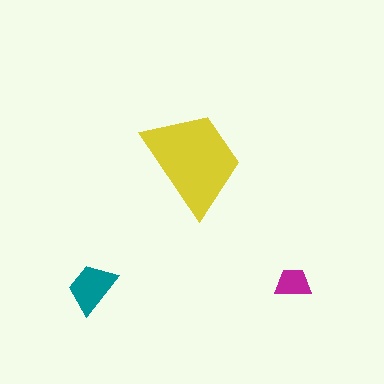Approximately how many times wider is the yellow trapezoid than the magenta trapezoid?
About 3 times wider.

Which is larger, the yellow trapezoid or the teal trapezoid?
The yellow one.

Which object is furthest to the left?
The teal trapezoid is leftmost.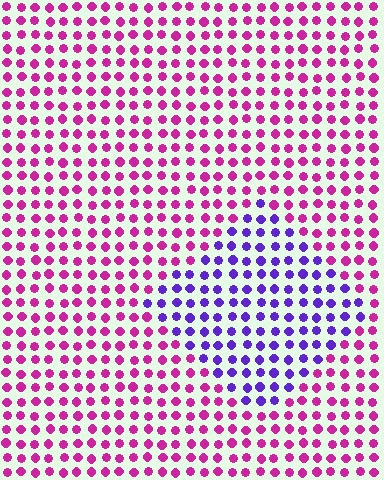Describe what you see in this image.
The image is filled with small magenta elements in a uniform arrangement. A diamond-shaped region is visible where the elements are tinted to a slightly different hue, forming a subtle color boundary.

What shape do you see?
I see a diamond.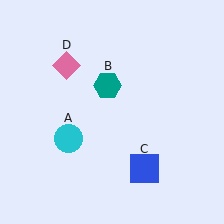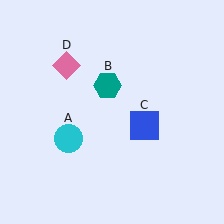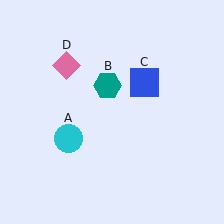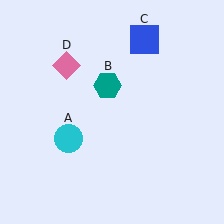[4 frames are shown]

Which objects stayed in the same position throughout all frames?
Cyan circle (object A) and teal hexagon (object B) and pink diamond (object D) remained stationary.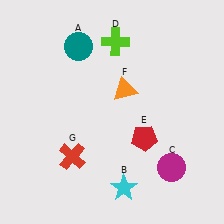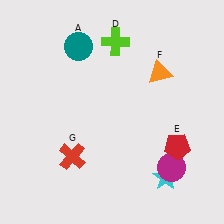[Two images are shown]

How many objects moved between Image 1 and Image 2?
3 objects moved between the two images.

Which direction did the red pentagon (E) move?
The red pentagon (E) moved right.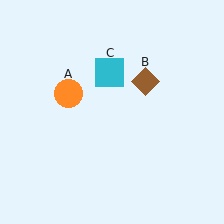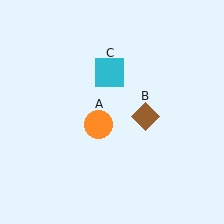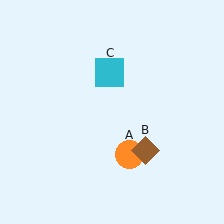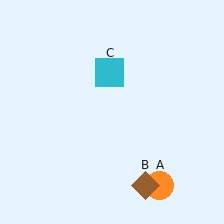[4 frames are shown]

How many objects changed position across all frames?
2 objects changed position: orange circle (object A), brown diamond (object B).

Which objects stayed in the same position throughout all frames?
Cyan square (object C) remained stationary.